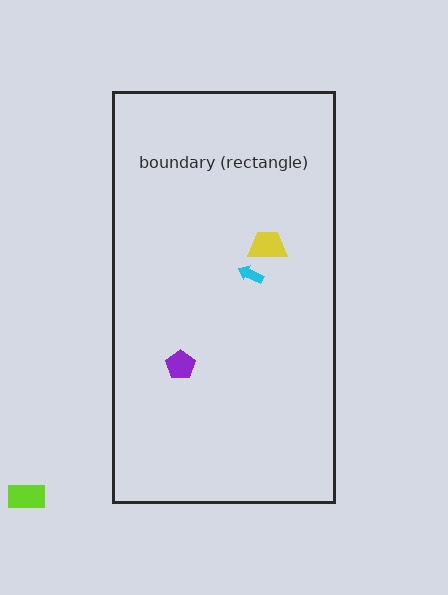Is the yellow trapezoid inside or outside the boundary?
Inside.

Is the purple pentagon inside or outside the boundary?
Inside.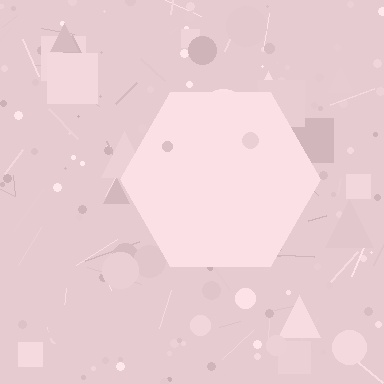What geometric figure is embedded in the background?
A hexagon is embedded in the background.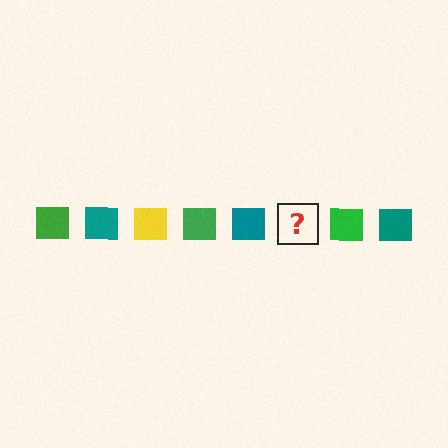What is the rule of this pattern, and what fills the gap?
The rule is that the pattern cycles through green, teal, yellow squares. The gap should be filled with a yellow square.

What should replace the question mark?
The question mark should be replaced with a yellow square.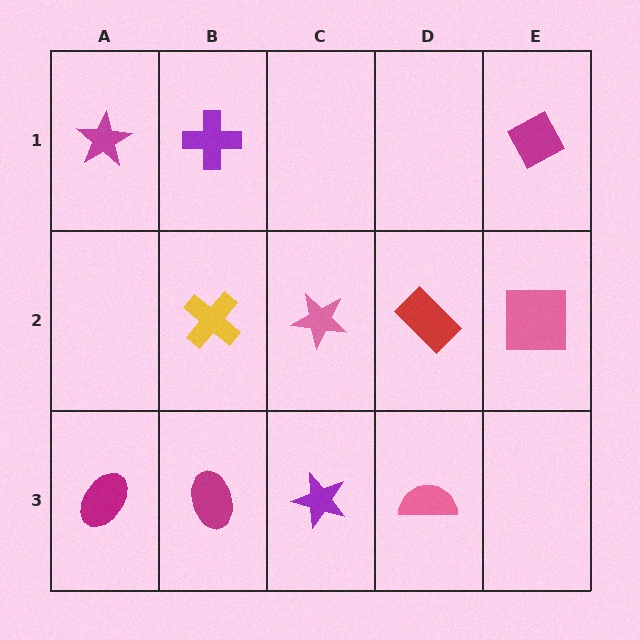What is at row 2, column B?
A yellow cross.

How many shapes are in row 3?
4 shapes.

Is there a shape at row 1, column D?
No, that cell is empty.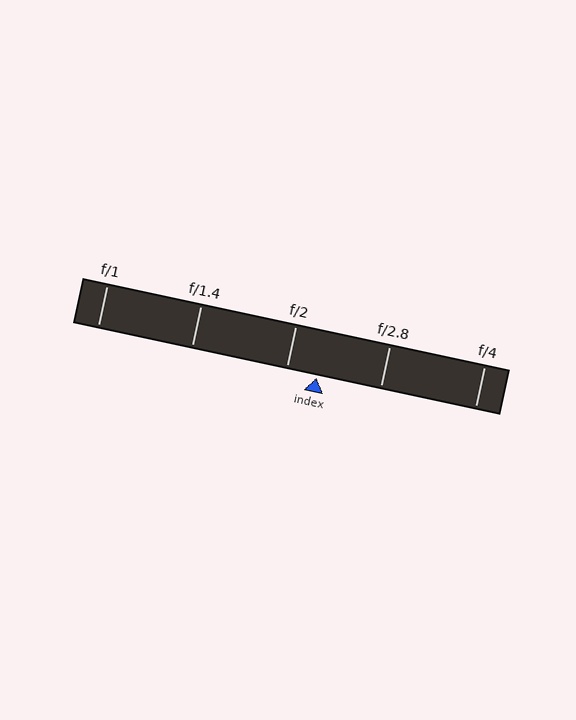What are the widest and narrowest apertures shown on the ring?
The widest aperture shown is f/1 and the narrowest is f/4.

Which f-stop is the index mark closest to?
The index mark is closest to f/2.